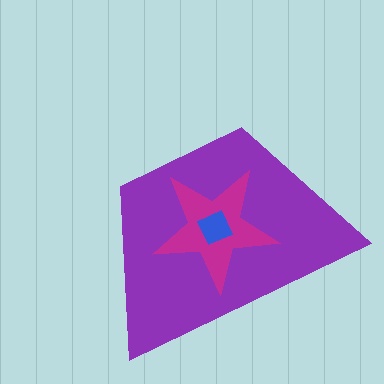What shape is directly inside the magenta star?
The blue square.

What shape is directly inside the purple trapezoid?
The magenta star.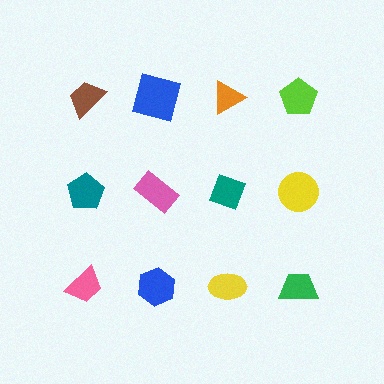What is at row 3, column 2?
A blue hexagon.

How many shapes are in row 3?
4 shapes.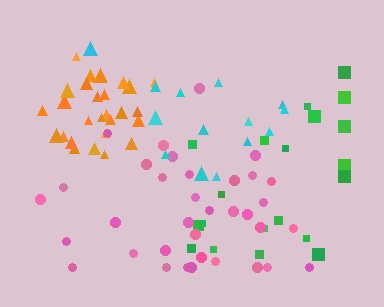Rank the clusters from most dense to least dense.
orange, pink, cyan, green.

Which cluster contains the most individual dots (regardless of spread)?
Pink (35).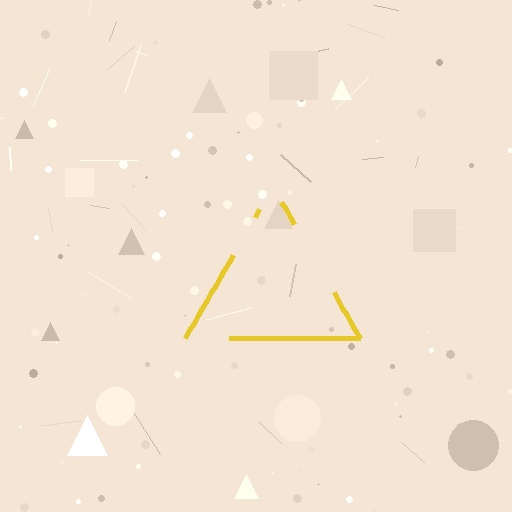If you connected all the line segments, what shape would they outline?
They would outline a triangle.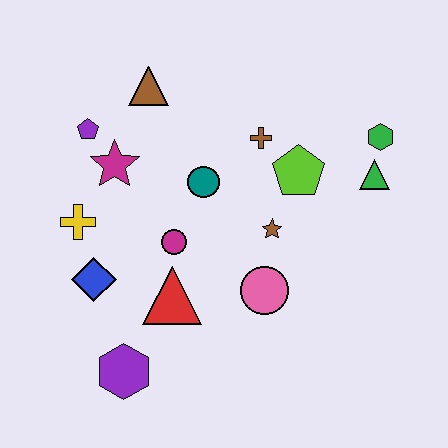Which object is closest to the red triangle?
The magenta circle is closest to the red triangle.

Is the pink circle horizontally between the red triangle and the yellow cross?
No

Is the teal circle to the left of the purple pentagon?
No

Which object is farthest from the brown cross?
The purple hexagon is farthest from the brown cross.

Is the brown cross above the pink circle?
Yes